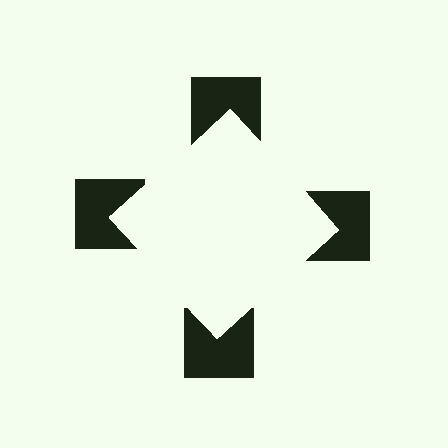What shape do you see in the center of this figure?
An illusory square — its edges are inferred from the aligned wedge cuts in the notched squares, not physically drawn.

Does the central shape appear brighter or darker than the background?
It typically appears slightly brighter than the background, even though no actual brightness change is drawn.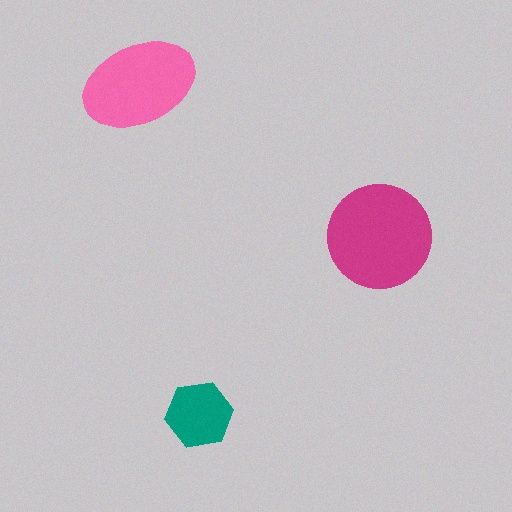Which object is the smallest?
The teal hexagon.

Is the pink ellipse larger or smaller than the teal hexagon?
Larger.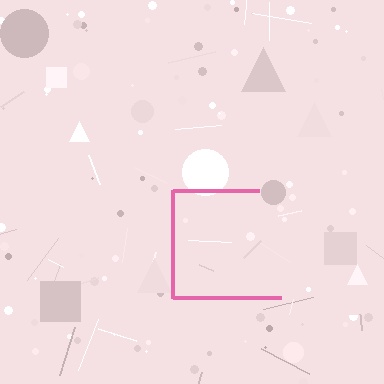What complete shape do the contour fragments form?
The contour fragments form a square.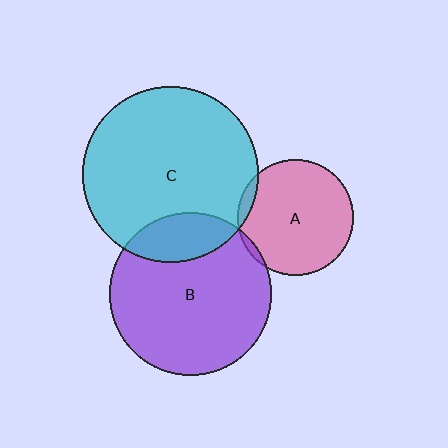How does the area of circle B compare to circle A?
Approximately 2.0 times.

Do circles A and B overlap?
Yes.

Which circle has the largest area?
Circle C (cyan).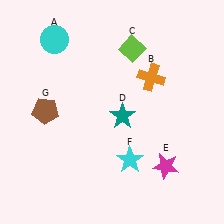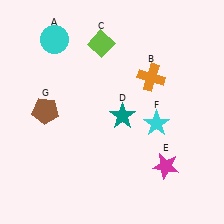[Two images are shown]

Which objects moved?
The objects that moved are: the lime diamond (C), the cyan star (F).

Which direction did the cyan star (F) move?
The cyan star (F) moved up.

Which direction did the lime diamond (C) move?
The lime diamond (C) moved left.